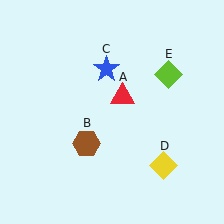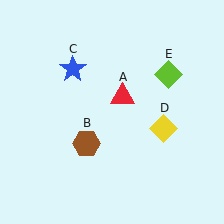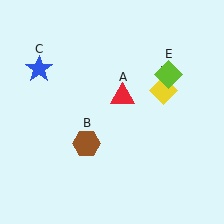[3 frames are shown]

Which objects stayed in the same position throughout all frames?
Red triangle (object A) and brown hexagon (object B) and lime diamond (object E) remained stationary.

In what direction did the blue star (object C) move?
The blue star (object C) moved left.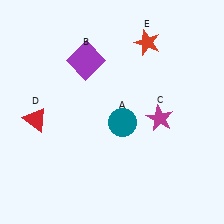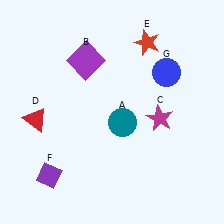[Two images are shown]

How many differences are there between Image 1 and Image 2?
There are 2 differences between the two images.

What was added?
A purple diamond (F), a blue circle (G) were added in Image 2.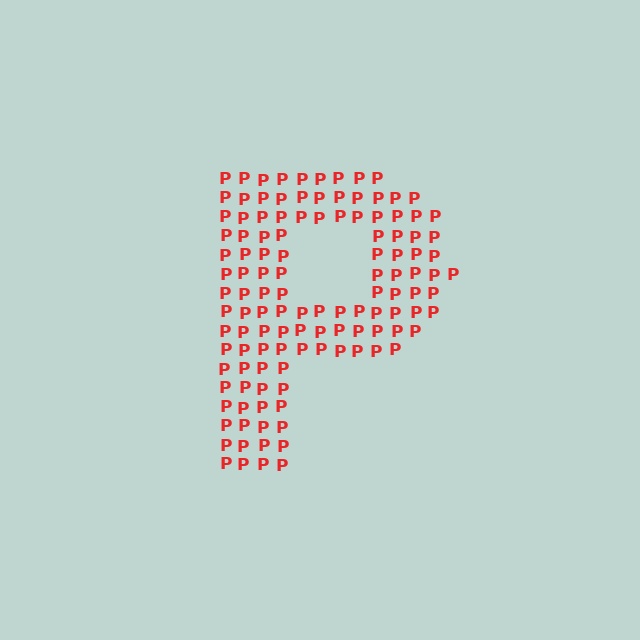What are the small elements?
The small elements are letter P's.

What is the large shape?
The large shape is the letter P.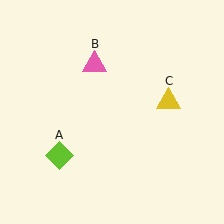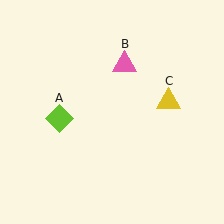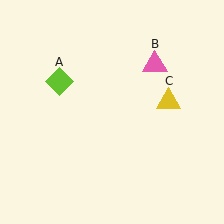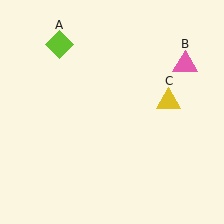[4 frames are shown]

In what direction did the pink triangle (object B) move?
The pink triangle (object B) moved right.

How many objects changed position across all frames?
2 objects changed position: lime diamond (object A), pink triangle (object B).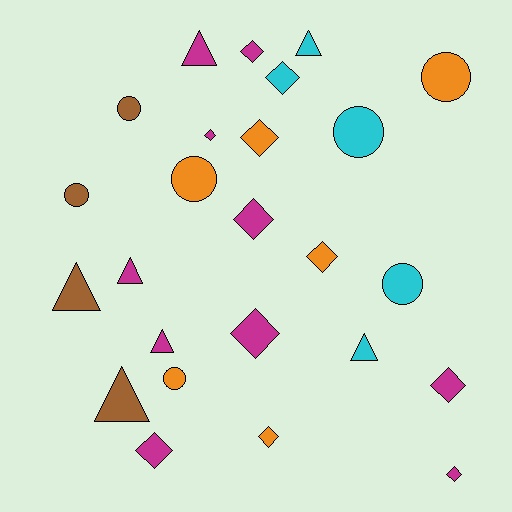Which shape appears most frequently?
Diamond, with 11 objects.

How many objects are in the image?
There are 25 objects.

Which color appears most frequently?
Magenta, with 10 objects.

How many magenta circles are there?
There are no magenta circles.